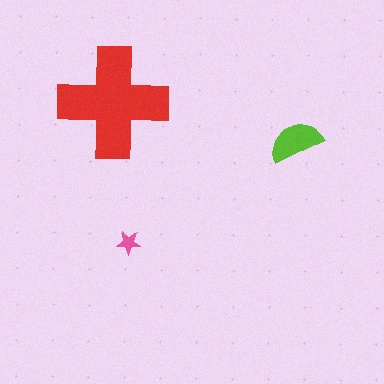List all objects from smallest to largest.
The pink star, the lime semicircle, the red cross.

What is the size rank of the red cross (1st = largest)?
1st.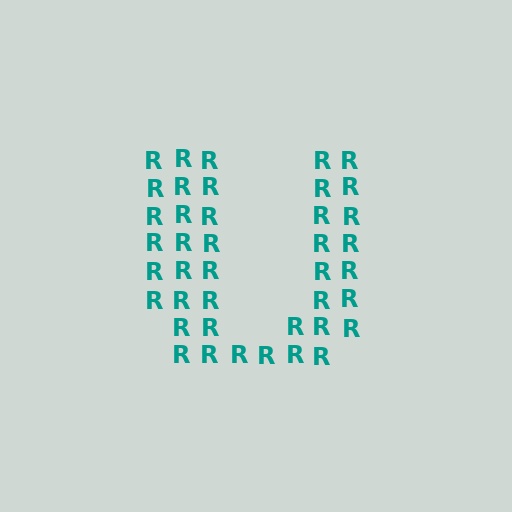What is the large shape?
The large shape is the letter U.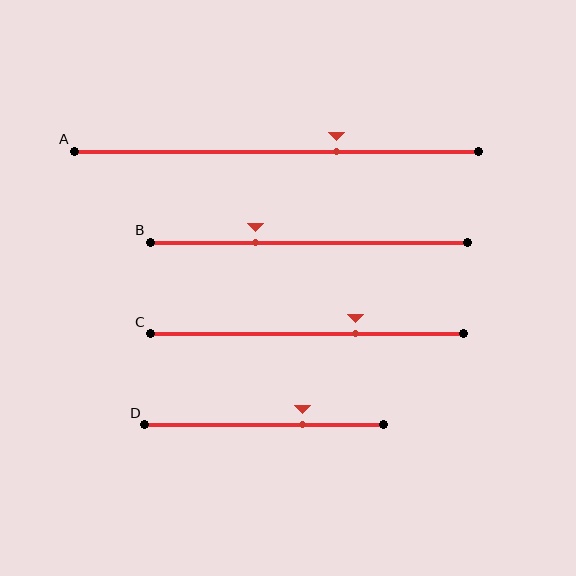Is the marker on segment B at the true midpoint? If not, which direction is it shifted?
No, the marker on segment B is shifted to the left by about 17% of the segment length.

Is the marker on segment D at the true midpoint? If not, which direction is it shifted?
No, the marker on segment D is shifted to the right by about 16% of the segment length.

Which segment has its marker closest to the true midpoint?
Segment A has its marker closest to the true midpoint.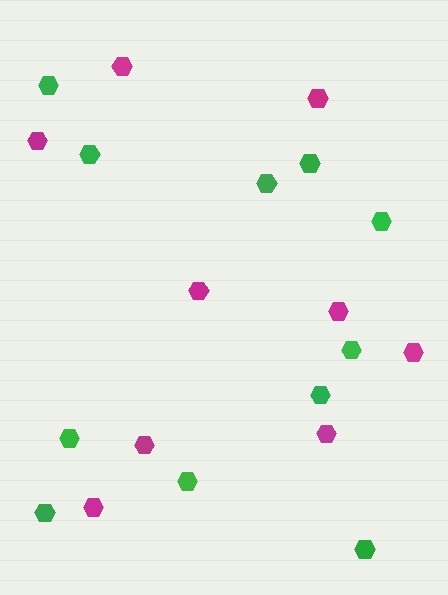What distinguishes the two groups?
There are 2 groups: one group of green hexagons (11) and one group of magenta hexagons (9).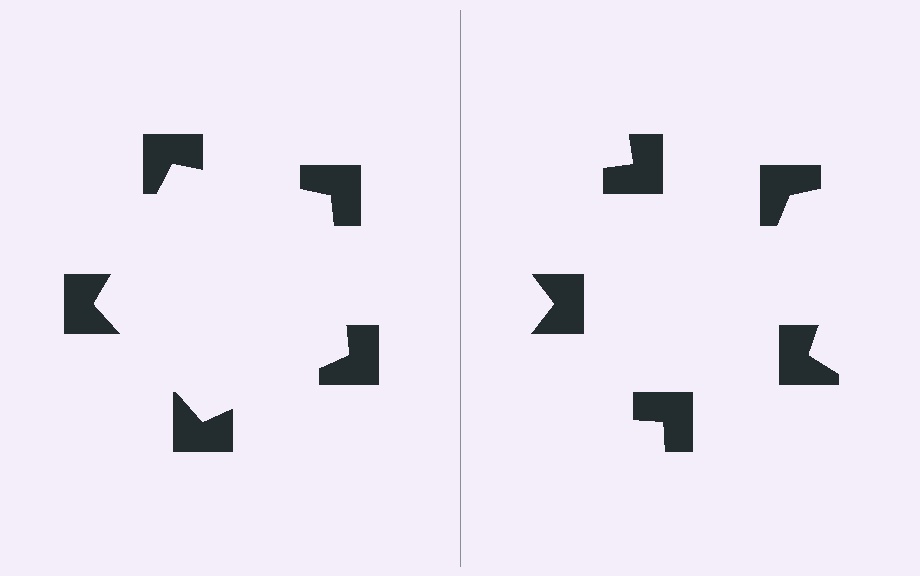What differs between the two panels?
The notched squares are positioned identically on both sides; only the wedge orientations differ. On the left they align to a pentagon; on the right they are misaligned.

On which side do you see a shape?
An illusory pentagon appears on the left side. On the right side the wedge cuts are rotated, so no coherent shape forms.